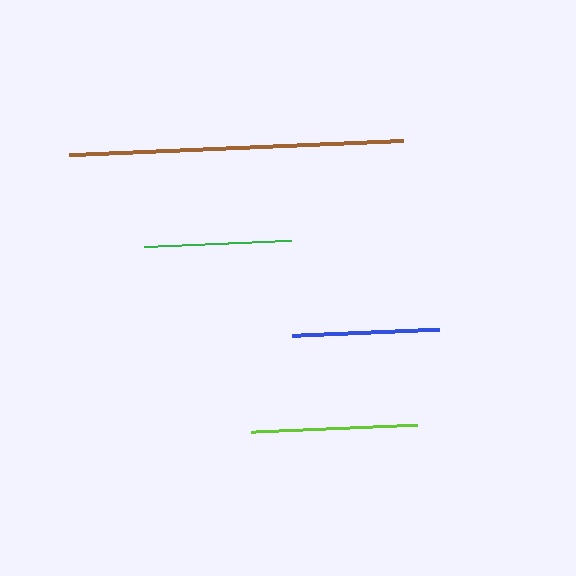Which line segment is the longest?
The brown line is the longest at approximately 334 pixels.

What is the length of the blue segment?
The blue segment is approximately 146 pixels long.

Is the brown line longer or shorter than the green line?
The brown line is longer than the green line.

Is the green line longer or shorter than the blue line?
The green line is longer than the blue line.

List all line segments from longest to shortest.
From longest to shortest: brown, lime, green, blue.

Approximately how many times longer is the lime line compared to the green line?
The lime line is approximately 1.1 times the length of the green line.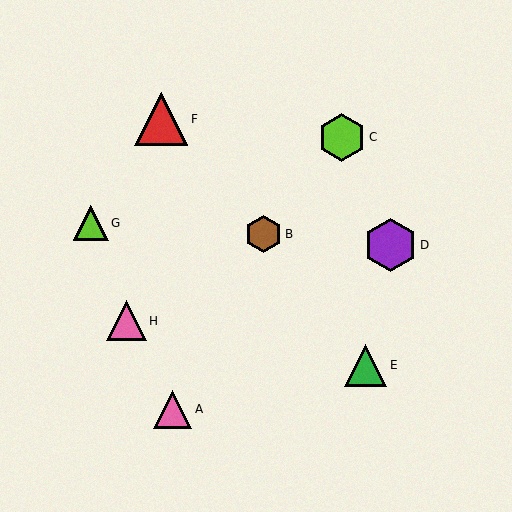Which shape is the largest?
The red triangle (labeled F) is the largest.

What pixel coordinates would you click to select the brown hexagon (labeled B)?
Click at (263, 234) to select the brown hexagon B.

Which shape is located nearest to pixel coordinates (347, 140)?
The lime hexagon (labeled C) at (342, 137) is nearest to that location.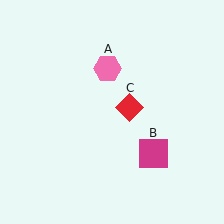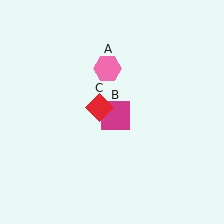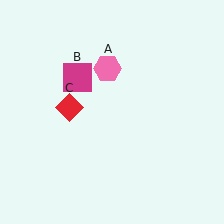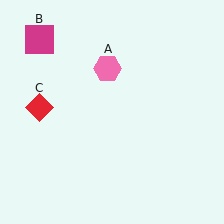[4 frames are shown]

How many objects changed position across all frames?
2 objects changed position: magenta square (object B), red diamond (object C).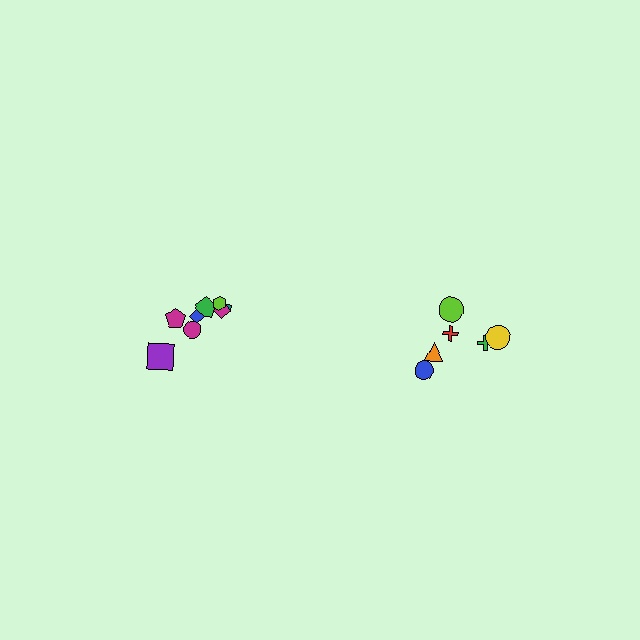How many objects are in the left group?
There are 8 objects.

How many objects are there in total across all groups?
There are 14 objects.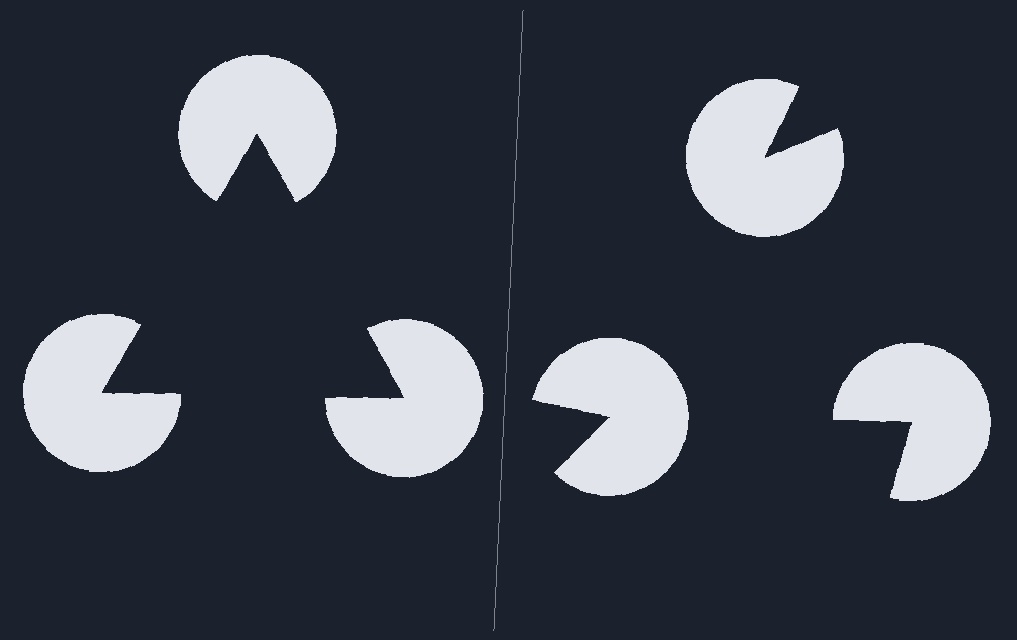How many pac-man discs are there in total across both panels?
6 — 3 on each side.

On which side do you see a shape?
An illusory triangle appears on the left side. On the right side the wedge cuts are rotated, so no coherent shape forms.